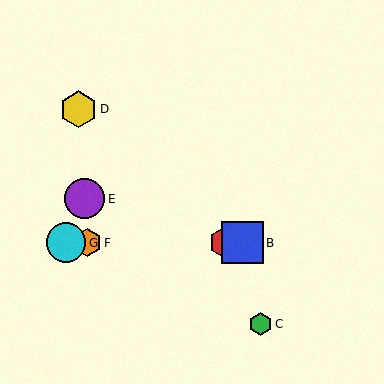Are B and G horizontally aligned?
Yes, both are at y≈243.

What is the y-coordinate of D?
Object D is at y≈109.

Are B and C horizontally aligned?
No, B is at y≈243 and C is at y≈324.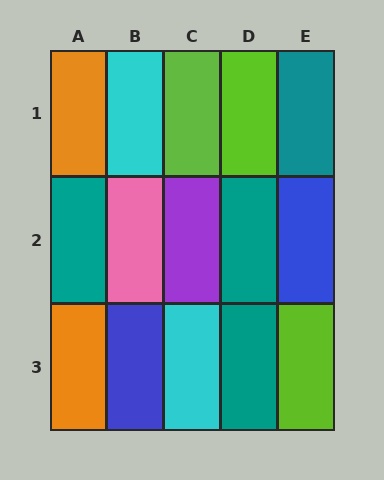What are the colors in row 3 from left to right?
Orange, blue, cyan, teal, lime.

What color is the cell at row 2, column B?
Pink.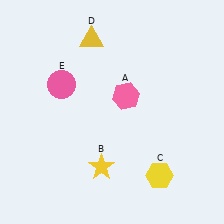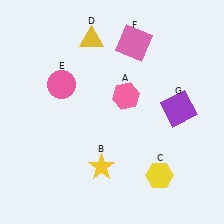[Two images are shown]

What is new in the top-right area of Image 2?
A purple square (G) was added in the top-right area of Image 2.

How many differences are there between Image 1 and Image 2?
There are 2 differences between the two images.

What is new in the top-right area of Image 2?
A pink square (F) was added in the top-right area of Image 2.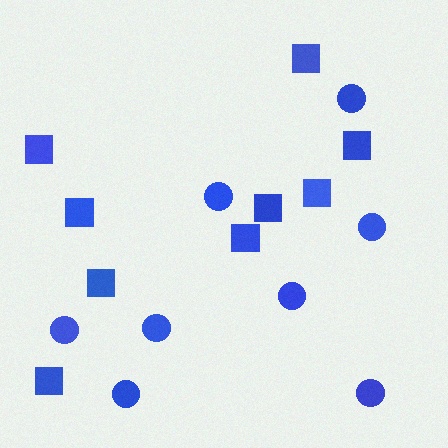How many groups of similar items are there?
There are 2 groups: one group of circles (8) and one group of squares (9).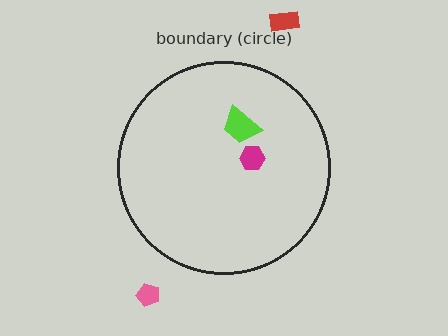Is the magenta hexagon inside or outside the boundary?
Inside.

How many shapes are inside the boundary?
2 inside, 2 outside.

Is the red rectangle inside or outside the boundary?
Outside.